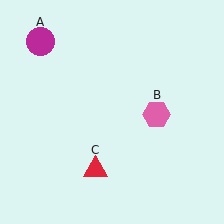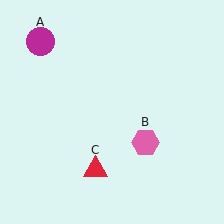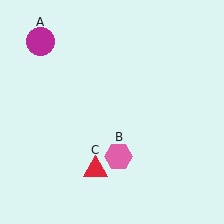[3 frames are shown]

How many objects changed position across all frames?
1 object changed position: pink hexagon (object B).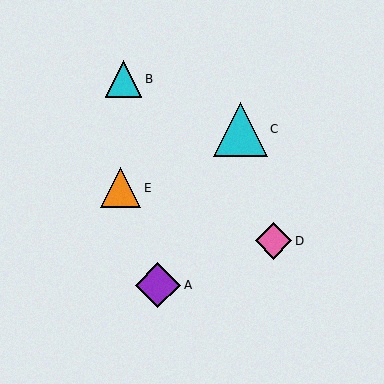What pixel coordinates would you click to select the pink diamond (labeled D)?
Click at (273, 241) to select the pink diamond D.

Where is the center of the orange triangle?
The center of the orange triangle is at (120, 188).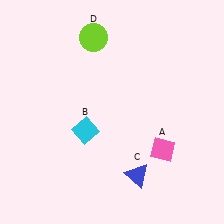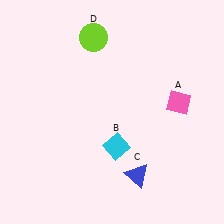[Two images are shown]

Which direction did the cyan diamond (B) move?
The cyan diamond (B) moved right.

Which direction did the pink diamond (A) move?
The pink diamond (A) moved up.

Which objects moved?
The objects that moved are: the pink diamond (A), the cyan diamond (B).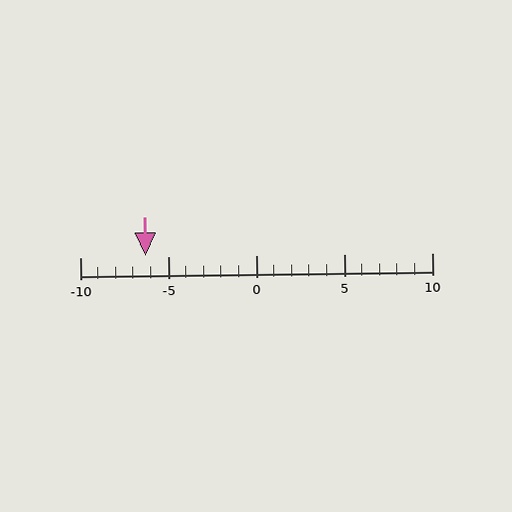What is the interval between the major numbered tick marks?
The major tick marks are spaced 5 units apart.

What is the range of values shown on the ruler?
The ruler shows values from -10 to 10.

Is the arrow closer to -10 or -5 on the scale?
The arrow is closer to -5.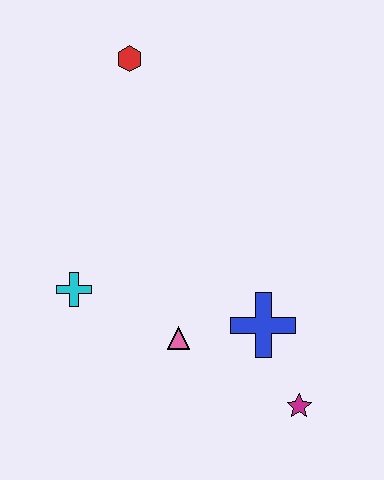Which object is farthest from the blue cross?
The red hexagon is farthest from the blue cross.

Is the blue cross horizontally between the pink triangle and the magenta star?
Yes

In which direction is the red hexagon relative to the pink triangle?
The red hexagon is above the pink triangle.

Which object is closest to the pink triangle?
The blue cross is closest to the pink triangle.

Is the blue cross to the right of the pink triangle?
Yes